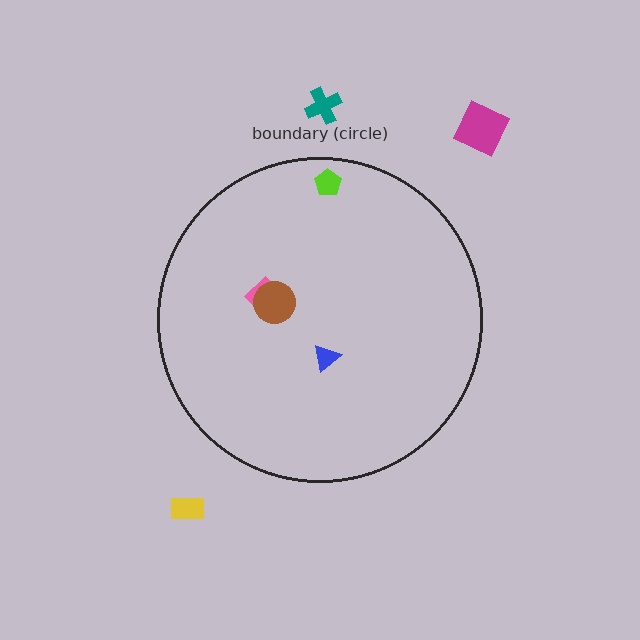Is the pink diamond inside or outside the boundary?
Inside.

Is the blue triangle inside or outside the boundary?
Inside.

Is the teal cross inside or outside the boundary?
Outside.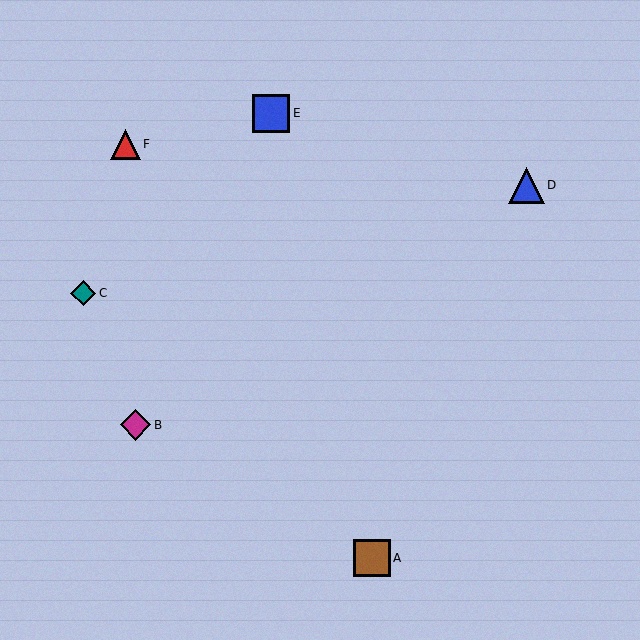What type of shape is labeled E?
Shape E is a blue square.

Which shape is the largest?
The blue square (labeled E) is the largest.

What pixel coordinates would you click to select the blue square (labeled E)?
Click at (271, 113) to select the blue square E.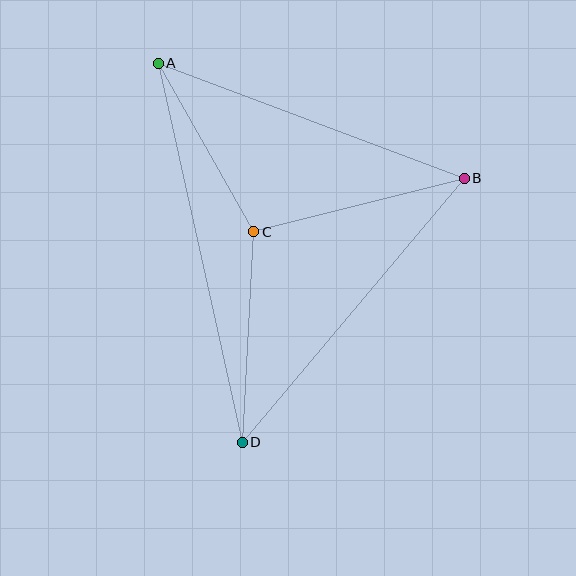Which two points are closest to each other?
Points A and C are closest to each other.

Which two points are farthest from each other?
Points A and D are farthest from each other.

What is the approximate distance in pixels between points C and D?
The distance between C and D is approximately 211 pixels.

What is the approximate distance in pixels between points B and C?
The distance between B and C is approximately 217 pixels.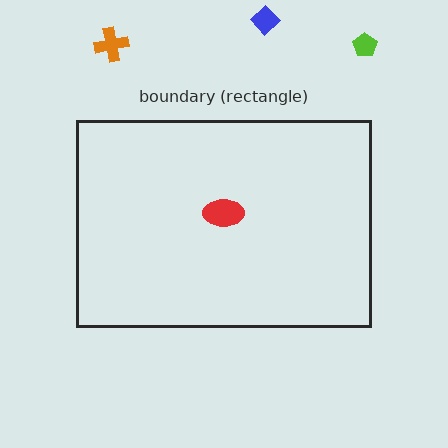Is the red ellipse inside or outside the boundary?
Inside.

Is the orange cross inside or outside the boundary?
Outside.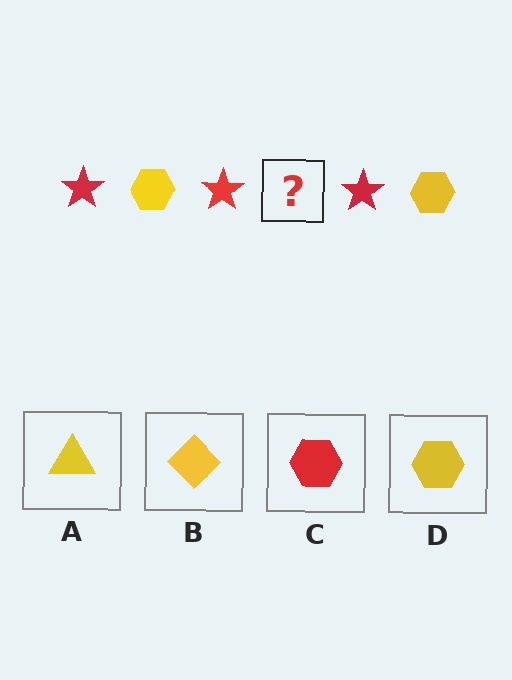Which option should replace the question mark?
Option D.